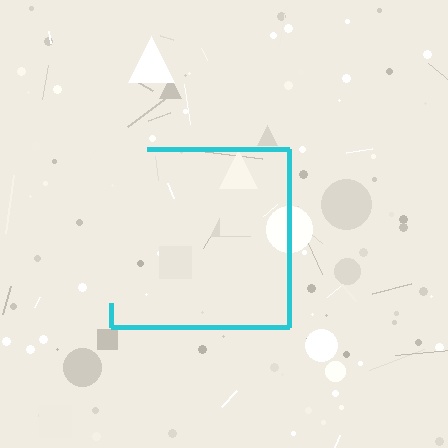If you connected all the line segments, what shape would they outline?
They would outline a square.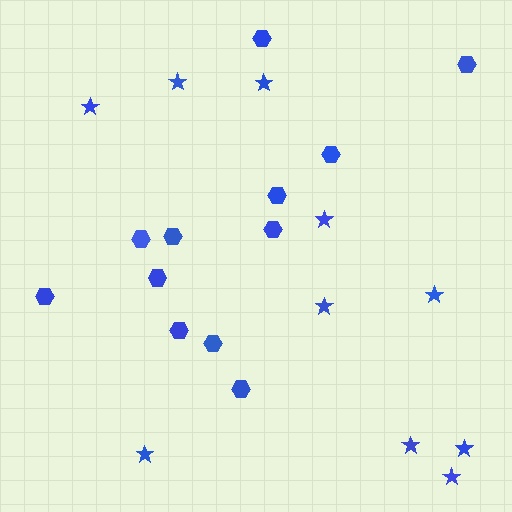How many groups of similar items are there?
There are 2 groups: one group of stars (10) and one group of hexagons (12).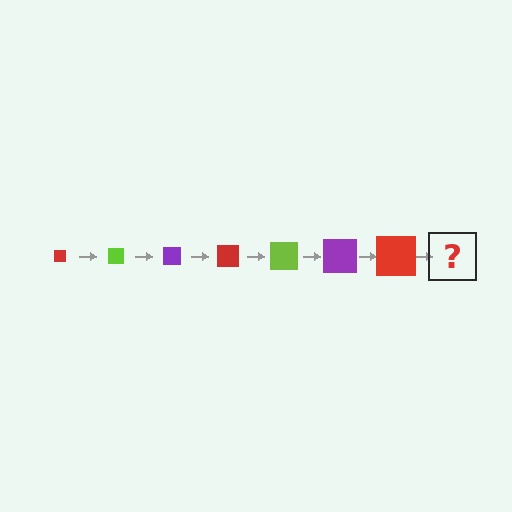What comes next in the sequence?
The next element should be a lime square, larger than the previous one.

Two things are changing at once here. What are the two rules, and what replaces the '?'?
The two rules are that the square grows larger each step and the color cycles through red, lime, and purple. The '?' should be a lime square, larger than the previous one.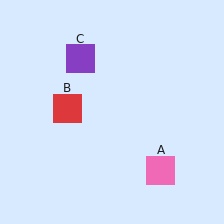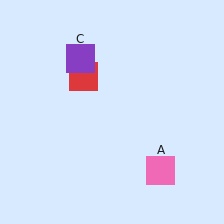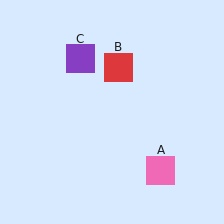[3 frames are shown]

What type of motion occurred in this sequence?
The red square (object B) rotated clockwise around the center of the scene.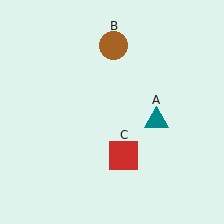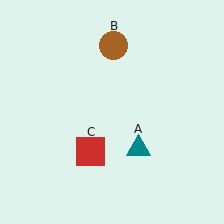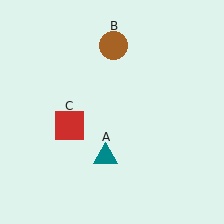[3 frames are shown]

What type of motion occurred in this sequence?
The teal triangle (object A), red square (object C) rotated clockwise around the center of the scene.